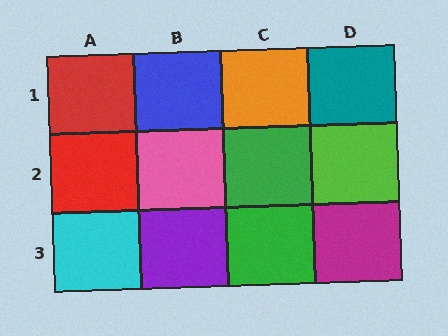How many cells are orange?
1 cell is orange.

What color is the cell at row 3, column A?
Cyan.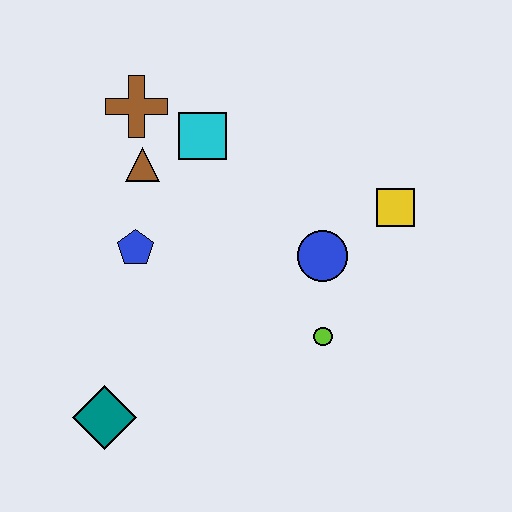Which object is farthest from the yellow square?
The teal diamond is farthest from the yellow square.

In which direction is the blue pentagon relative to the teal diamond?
The blue pentagon is above the teal diamond.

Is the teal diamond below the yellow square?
Yes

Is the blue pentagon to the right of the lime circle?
No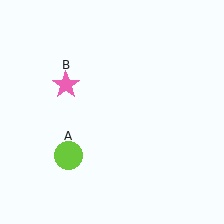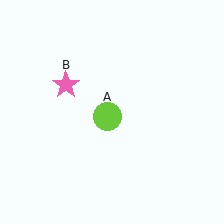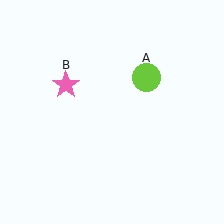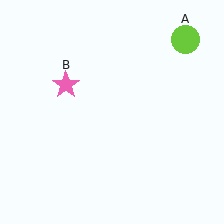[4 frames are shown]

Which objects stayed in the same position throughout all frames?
Pink star (object B) remained stationary.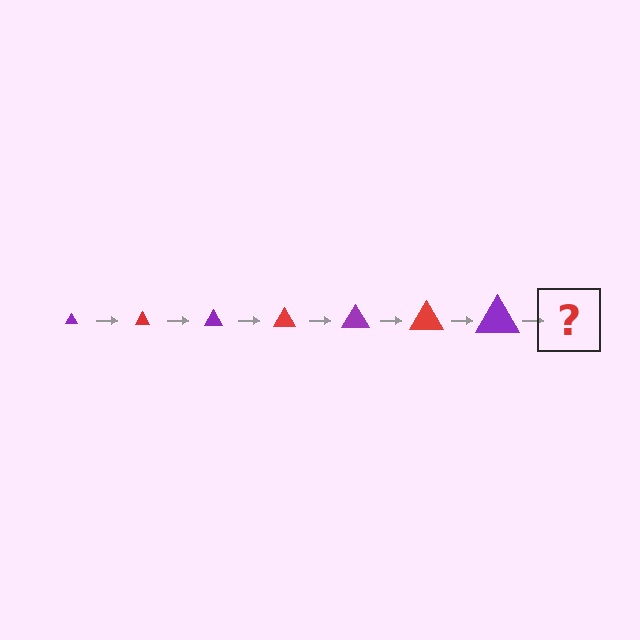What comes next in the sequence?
The next element should be a red triangle, larger than the previous one.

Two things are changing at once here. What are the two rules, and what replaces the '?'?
The two rules are that the triangle grows larger each step and the color cycles through purple and red. The '?' should be a red triangle, larger than the previous one.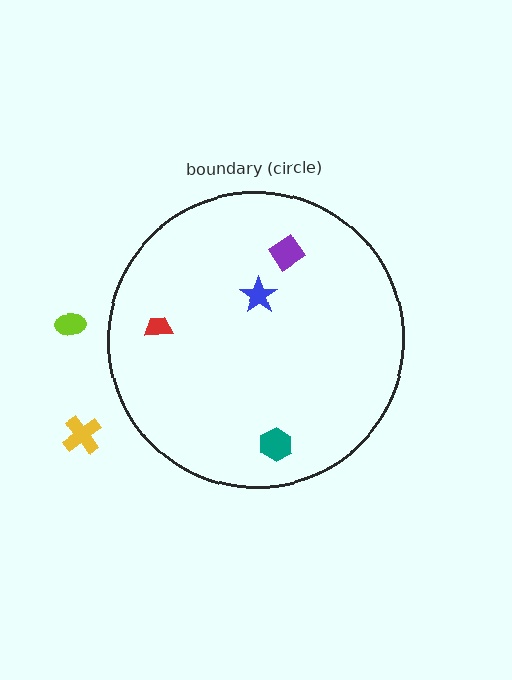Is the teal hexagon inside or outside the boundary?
Inside.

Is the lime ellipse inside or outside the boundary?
Outside.